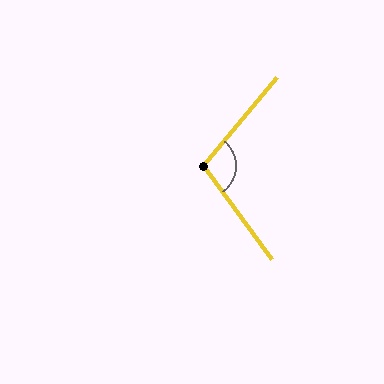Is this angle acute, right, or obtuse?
It is obtuse.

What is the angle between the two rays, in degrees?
Approximately 104 degrees.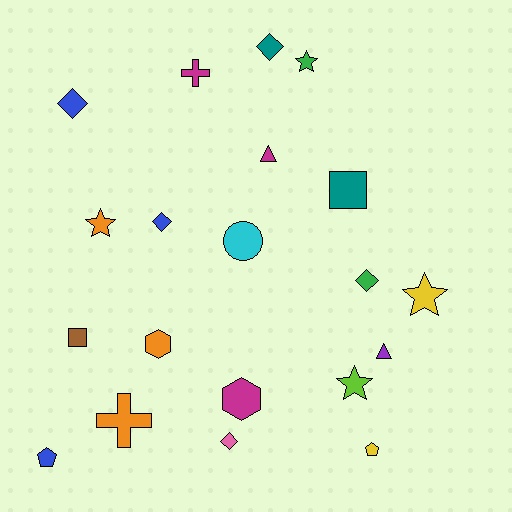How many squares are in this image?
There are 2 squares.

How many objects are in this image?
There are 20 objects.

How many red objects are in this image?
There are no red objects.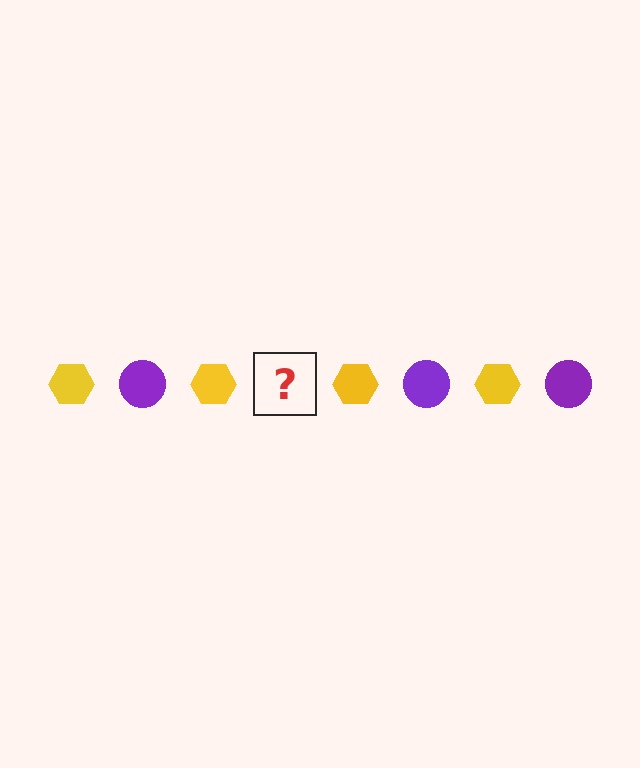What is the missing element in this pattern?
The missing element is a purple circle.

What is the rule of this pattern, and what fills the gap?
The rule is that the pattern alternates between yellow hexagon and purple circle. The gap should be filled with a purple circle.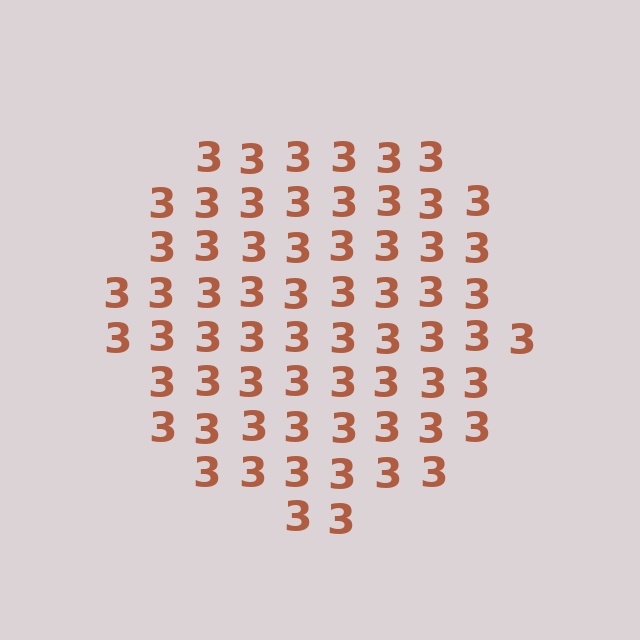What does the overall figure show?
The overall figure shows a circle.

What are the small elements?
The small elements are digit 3's.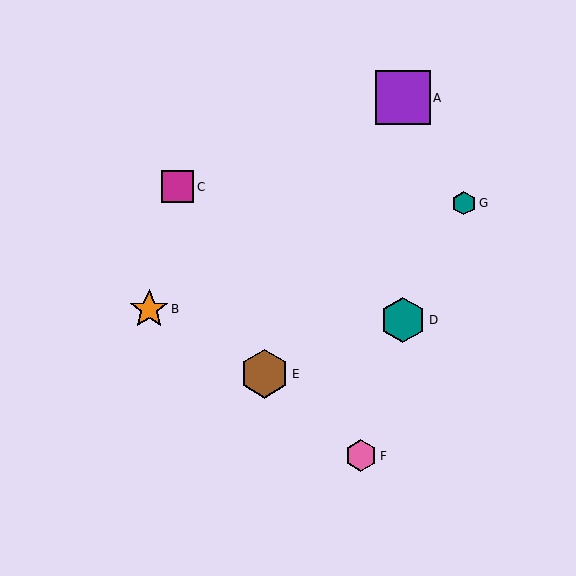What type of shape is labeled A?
Shape A is a purple square.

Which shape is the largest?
The purple square (labeled A) is the largest.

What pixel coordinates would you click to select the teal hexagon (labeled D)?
Click at (403, 320) to select the teal hexagon D.